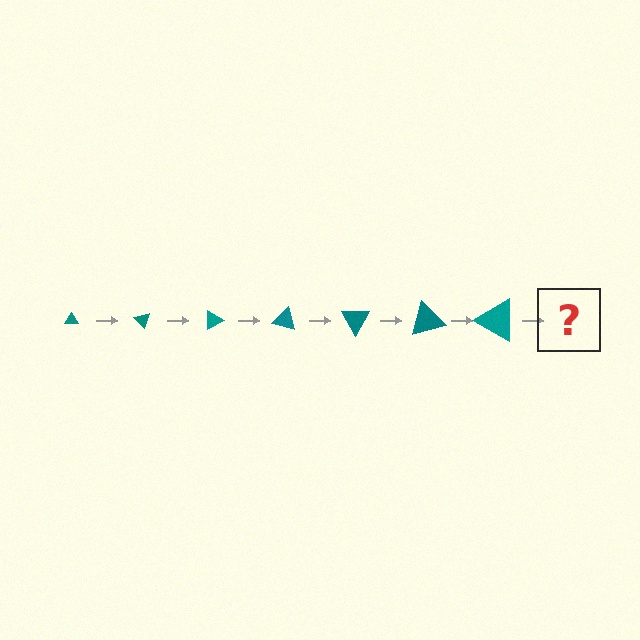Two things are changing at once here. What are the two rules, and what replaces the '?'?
The two rules are that the triangle grows larger each step and it rotates 45 degrees each step. The '?' should be a triangle, larger than the previous one and rotated 315 degrees from the start.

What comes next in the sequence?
The next element should be a triangle, larger than the previous one and rotated 315 degrees from the start.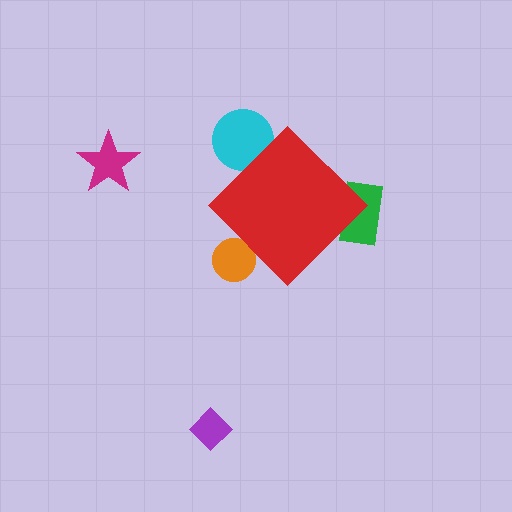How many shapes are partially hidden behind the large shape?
3 shapes are partially hidden.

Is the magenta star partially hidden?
No, the magenta star is fully visible.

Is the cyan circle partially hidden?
Yes, the cyan circle is partially hidden behind the red diamond.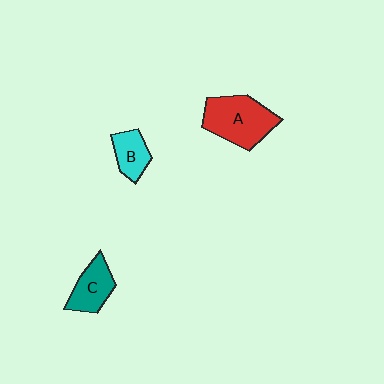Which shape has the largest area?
Shape A (red).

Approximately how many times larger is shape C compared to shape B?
Approximately 1.2 times.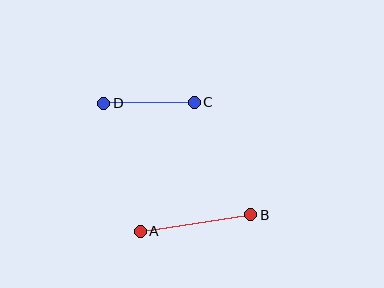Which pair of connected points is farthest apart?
Points A and B are farthest apart.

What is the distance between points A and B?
The distance is approximately 112 pixels.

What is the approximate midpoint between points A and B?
The midpoint is at approximately (196, 223) pixels.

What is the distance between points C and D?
The distance is approximately 90 pixels.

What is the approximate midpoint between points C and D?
The midpoint is at approximately (149, 103) pixels.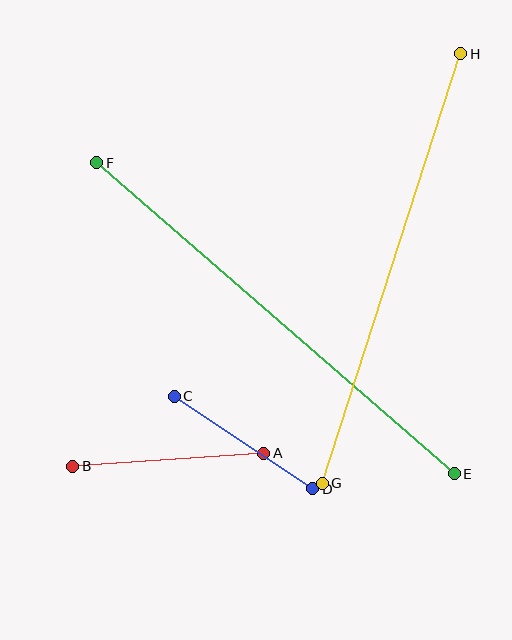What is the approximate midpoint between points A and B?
The midpoint is at approximately (168, 460) pixels.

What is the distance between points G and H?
The distance is approximately 451 pixels.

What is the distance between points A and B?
The distance is approximately 191 pixels.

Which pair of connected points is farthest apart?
Points E and F are farthest apart.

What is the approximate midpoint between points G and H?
The midpoint is at approximately (391, 268) pixels.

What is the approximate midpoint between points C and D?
The midpoint is at approximately (244, 443) pixels.